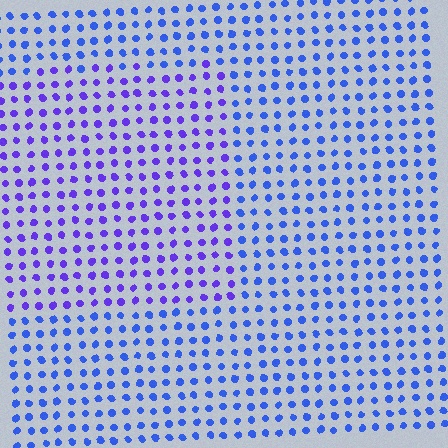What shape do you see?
I see a rectangle.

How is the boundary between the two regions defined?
The boundary is defined purely by a slight shift in hue (about 31 degrees). Spacing, size, and orientation are identical on both sides.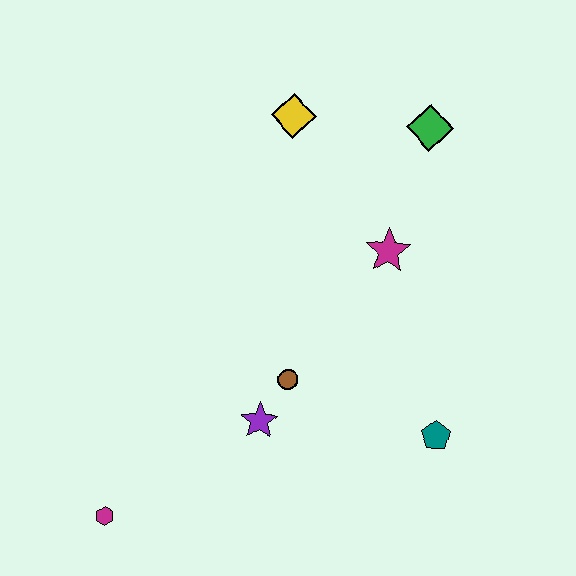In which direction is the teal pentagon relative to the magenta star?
The teal pentagon is below the magenta star.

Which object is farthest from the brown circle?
The green diamond is farthest from the brown circle.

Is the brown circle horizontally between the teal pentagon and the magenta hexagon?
Yes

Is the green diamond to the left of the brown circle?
No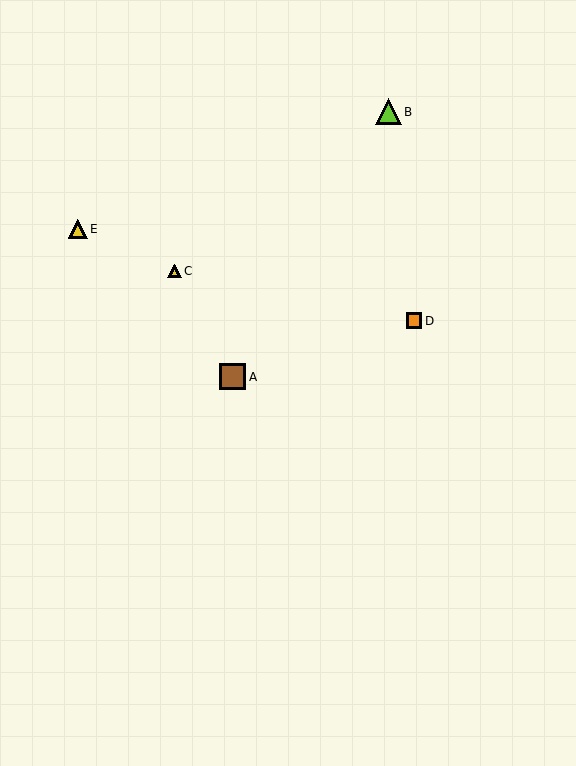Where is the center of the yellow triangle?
The center of the yellow triangle is at (78, 229).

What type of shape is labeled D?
Shape D is an orange square.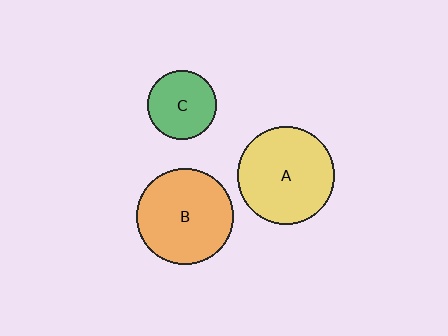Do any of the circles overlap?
No, none of the circles overlap.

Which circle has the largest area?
Circle A (yellow).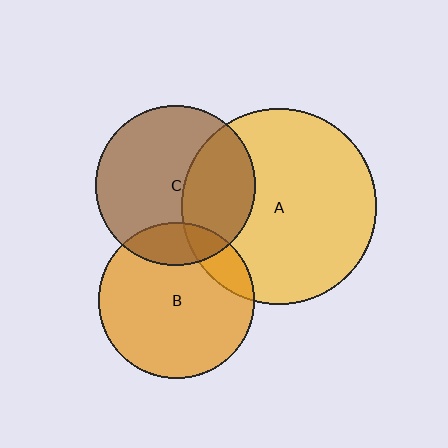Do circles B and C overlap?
Yes.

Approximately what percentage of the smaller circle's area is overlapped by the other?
Approximately 15%.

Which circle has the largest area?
Circle A (yellow).